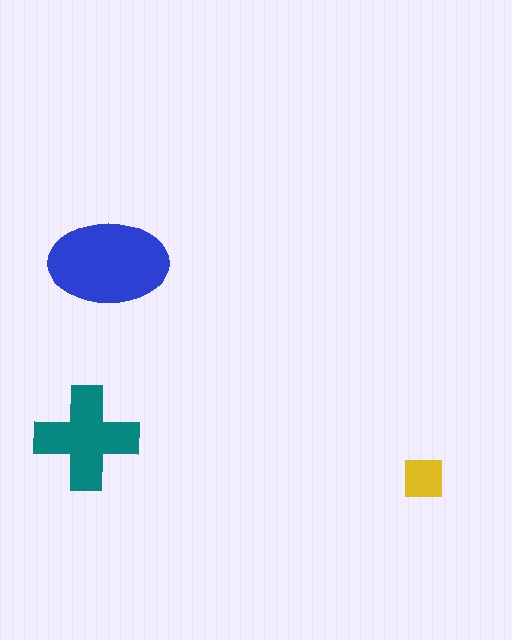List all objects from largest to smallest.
The blue ellipse, the teal cross, the yellow square.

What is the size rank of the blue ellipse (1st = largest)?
1st.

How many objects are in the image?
There are 3 objects in the image.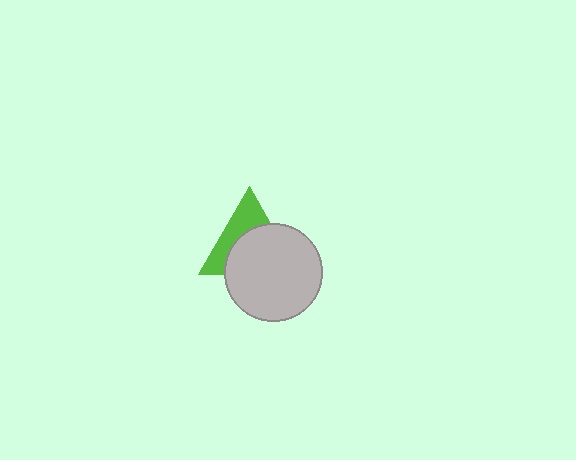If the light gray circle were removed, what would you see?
You would see the complete lime triangle.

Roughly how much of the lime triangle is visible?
A small part of it is visible (roughly 41%).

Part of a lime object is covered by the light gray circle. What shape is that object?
It is a triangle.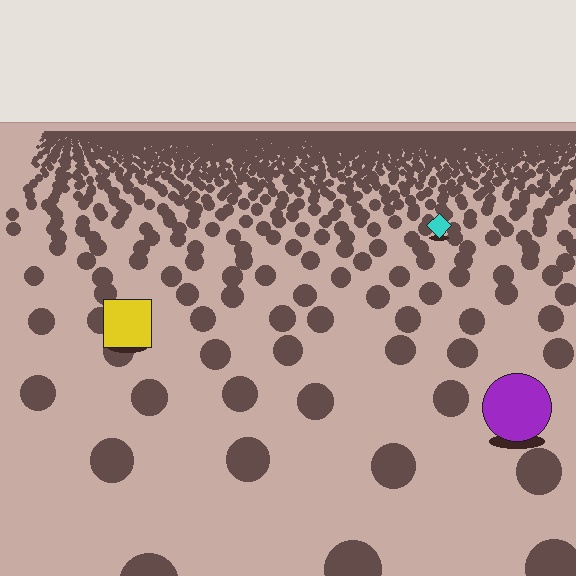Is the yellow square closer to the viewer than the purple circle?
No. The purple circle is closer — you can tell from the texture gradient: the ground texture is coarser near it.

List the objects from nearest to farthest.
From nearest to farthest: the purple circle, the yellow square, the cyan diamond.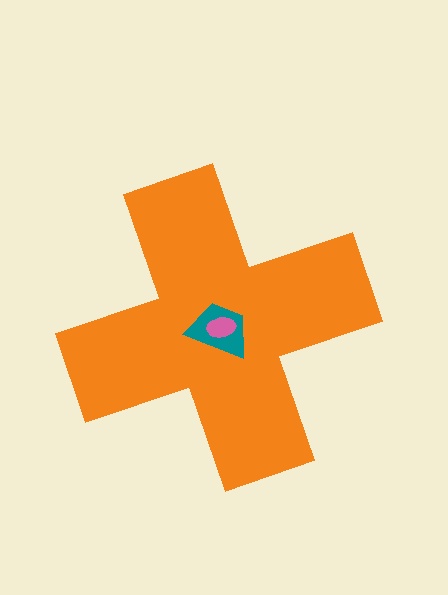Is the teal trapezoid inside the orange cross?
Yes.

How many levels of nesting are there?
3.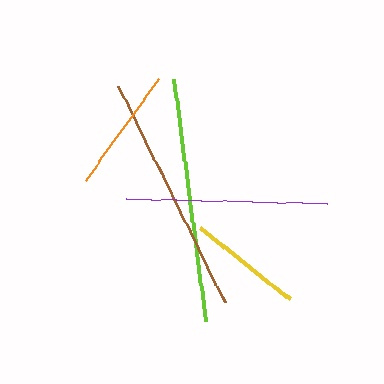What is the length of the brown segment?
The brown segment is approximately 242 pixels long.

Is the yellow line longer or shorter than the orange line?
The orange line is longer than the yellow line.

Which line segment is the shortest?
The yellow line is the shortest at approximately 115 pixels.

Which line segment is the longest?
The lime line is the longest at approximately 244 pixels.